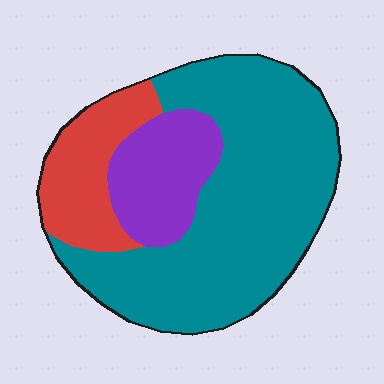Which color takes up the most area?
Teal, at roughly 65%.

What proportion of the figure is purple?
Purple covers roughly 20% of the figure.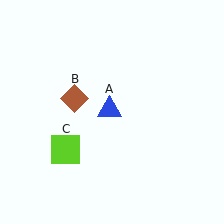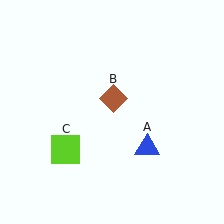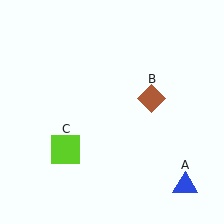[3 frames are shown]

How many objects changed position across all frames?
2 objects changed position: blue triangle (object A), brown diamond (object B).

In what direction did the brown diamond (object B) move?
The brown diamond (object B) moved right.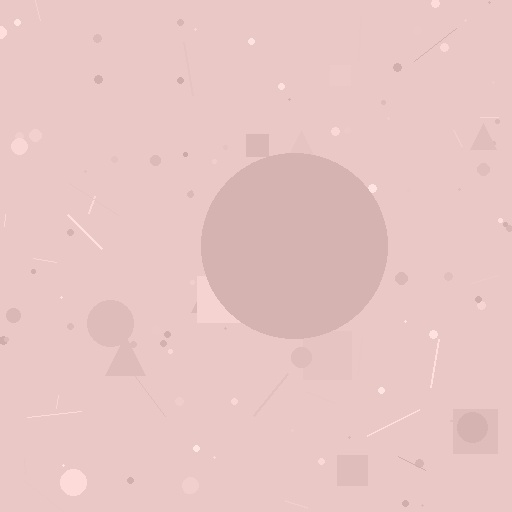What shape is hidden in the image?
A circle is hidden in the image.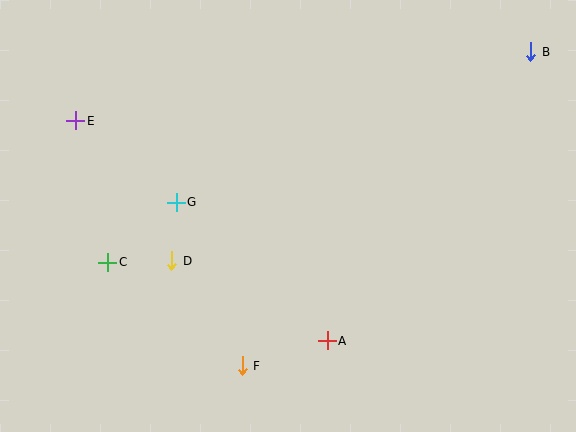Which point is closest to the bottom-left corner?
Point C is closest to the bottom-left corner.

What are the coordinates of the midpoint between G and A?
The midpoint between G and A is at (252, 272).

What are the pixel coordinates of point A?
Point A is at (327, 341).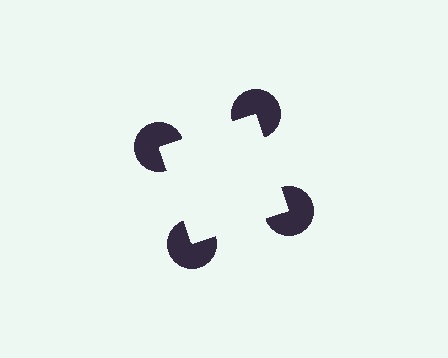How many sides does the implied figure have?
4 sides.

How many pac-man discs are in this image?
There are 4 — one at each vertex of the illusory square.